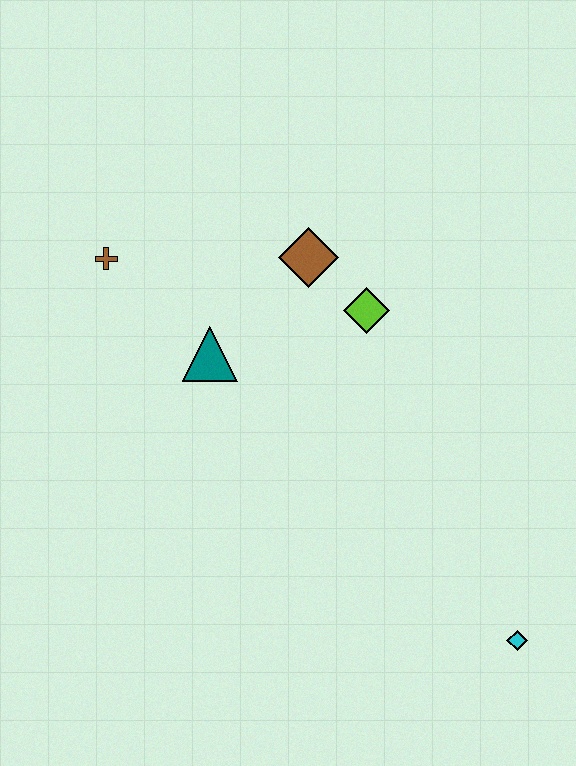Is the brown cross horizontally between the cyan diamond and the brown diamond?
No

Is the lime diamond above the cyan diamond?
Yes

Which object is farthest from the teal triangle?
The cyan diamond is farthest from the teal triangle.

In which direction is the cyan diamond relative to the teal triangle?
The cyan diamond is to the right of the teal triangle.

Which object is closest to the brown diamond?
The lime diamond is closest to the brown diamond.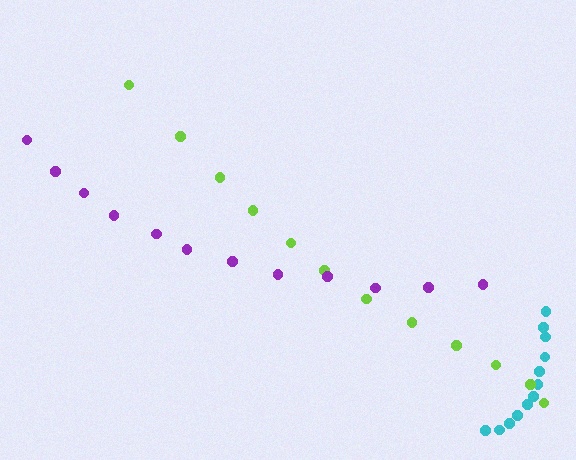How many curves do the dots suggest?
There are 3 distinct paths.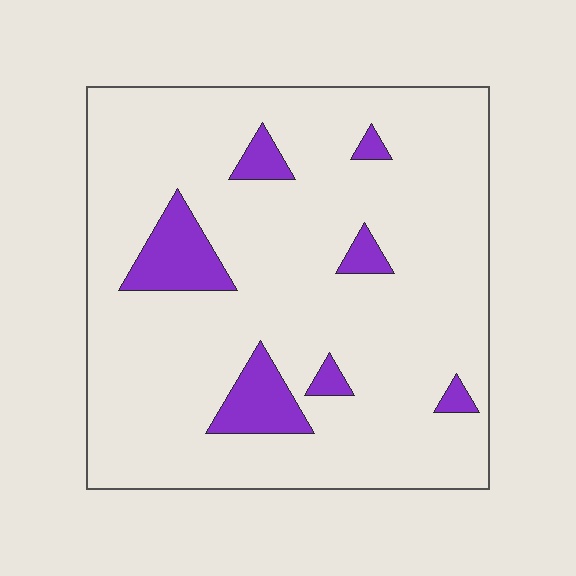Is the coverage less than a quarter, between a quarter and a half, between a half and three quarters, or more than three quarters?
Less than a quarter.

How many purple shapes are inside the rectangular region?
7.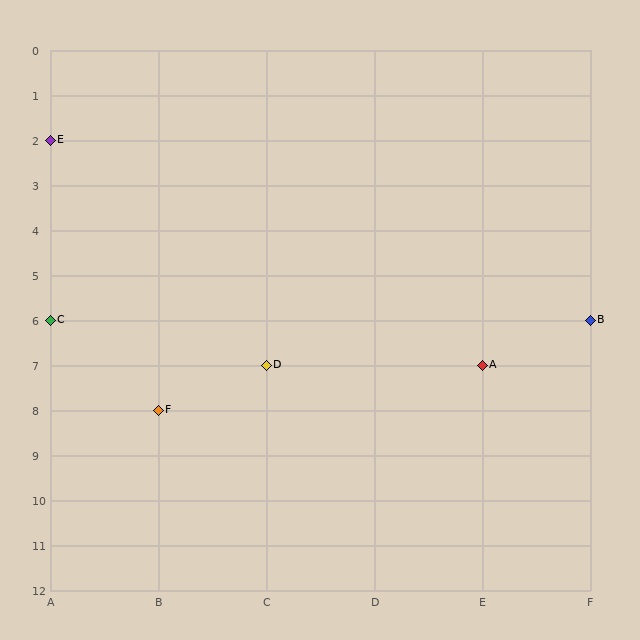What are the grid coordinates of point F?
Point F is at grid coordinates (B, 8).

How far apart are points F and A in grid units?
Points F and A are 3 columns and 1 row apart (about 3.2 grid units diagonally).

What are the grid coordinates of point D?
Point D is at grid coordinates (C, 7).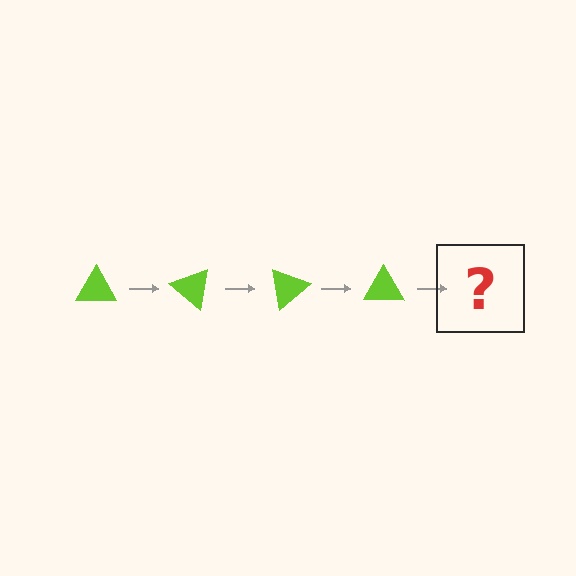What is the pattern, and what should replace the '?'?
The pattern is that the triangle rotates 40 degrees each step. The '?' should be a lime triangle rotated 160 degrees.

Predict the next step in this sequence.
The next step is a lime triangle rotated 160 degrees.